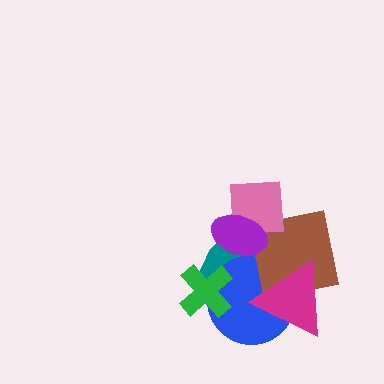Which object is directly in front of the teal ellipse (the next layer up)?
The blue circle is directly in front of the teal ellipse.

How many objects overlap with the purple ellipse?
4 objects overlap with the purple ellipse.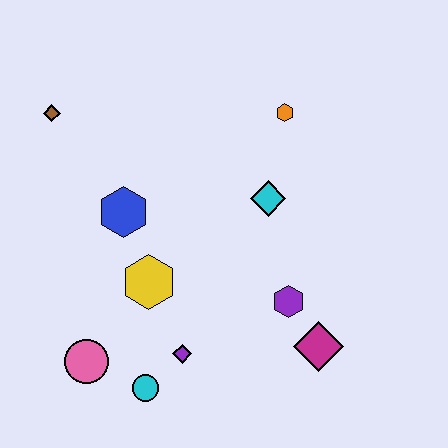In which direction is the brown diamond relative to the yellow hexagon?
The brown diamond is above the yellow hexagon.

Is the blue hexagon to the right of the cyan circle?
No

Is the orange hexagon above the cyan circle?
Yes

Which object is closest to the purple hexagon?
The magenta diamond is closest to the purple hexagon.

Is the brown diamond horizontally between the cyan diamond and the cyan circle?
No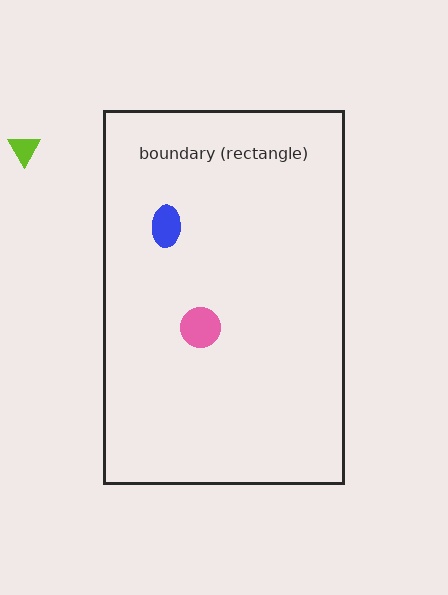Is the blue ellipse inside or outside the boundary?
Inside.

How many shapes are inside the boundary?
2 inside, 1 outside.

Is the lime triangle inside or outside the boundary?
Outside.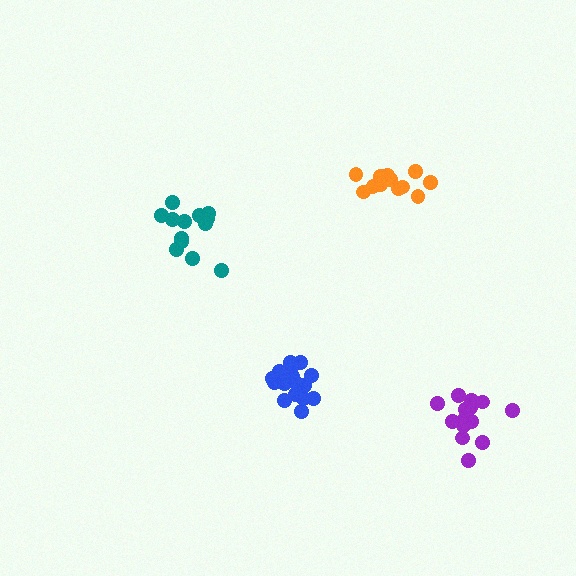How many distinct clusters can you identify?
There are 4 distinct clusters.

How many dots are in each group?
Group 1: 14 dots, Group 2: 13 dots, Group 3: 14 dots, Group 4: 17 dots (58 total).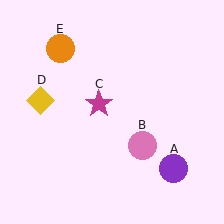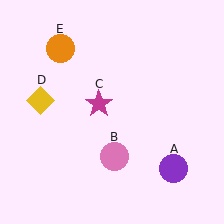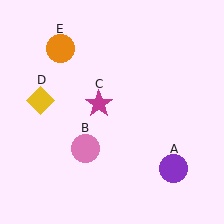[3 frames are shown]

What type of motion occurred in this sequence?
The pink circle (object B) rotated clockwise around the center of the scene.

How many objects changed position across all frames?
1 object changed position: pink circle (object B).